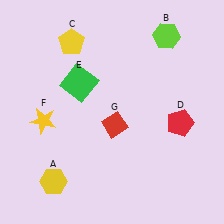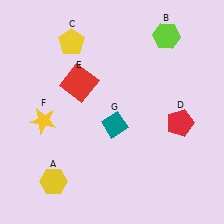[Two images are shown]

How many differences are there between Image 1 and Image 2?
There are 2 differences between the two images.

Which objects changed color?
E changed from green to red. G changed from red to teal.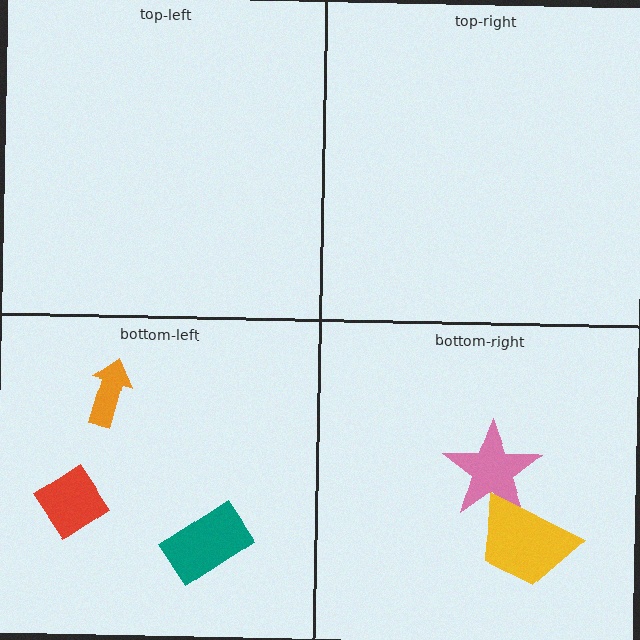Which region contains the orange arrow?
The bottom-left region.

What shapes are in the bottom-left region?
The orange arrow, the teal rectangle, the red diamond.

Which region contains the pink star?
The bottom-right region.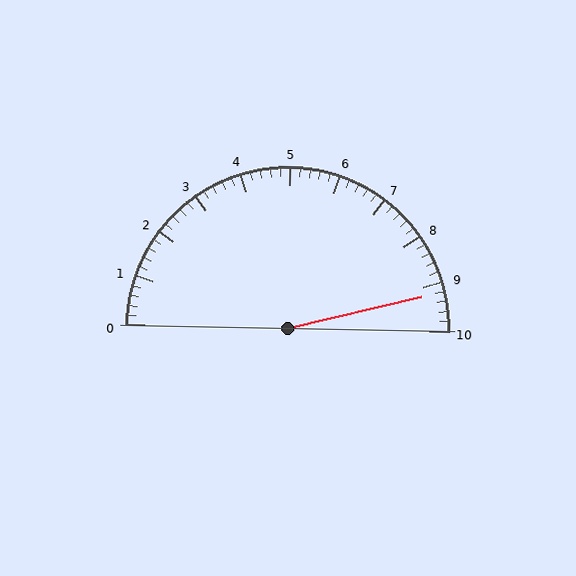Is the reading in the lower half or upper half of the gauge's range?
The reading is in the upper half of the range (0 to 10).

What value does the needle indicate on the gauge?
The needle indicates approximately 9.2.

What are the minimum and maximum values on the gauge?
The gauge ranges from 0 to 10.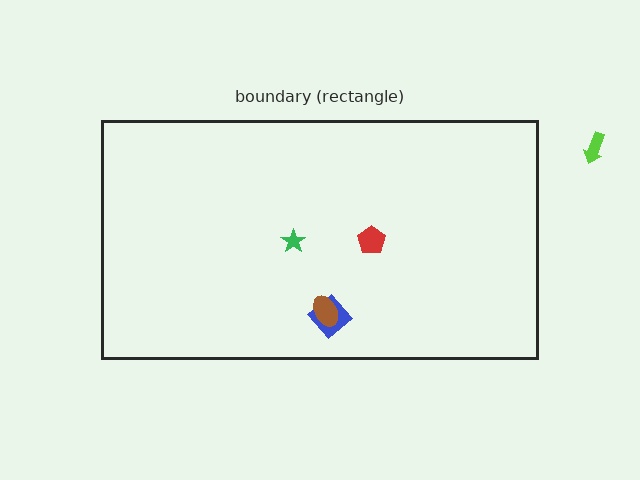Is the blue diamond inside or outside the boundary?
Inside.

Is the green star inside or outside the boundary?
Inside.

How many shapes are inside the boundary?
4 inside, 1 outside.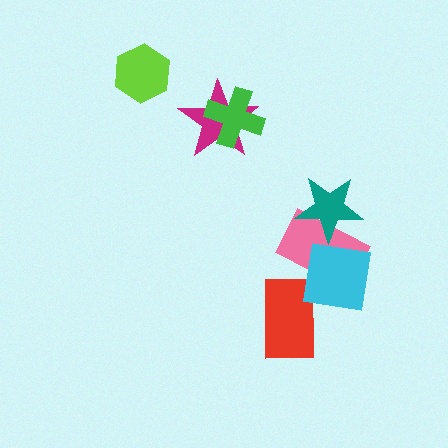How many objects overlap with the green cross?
1 object overlaps with the green cross.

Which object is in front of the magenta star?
The green cross is in front of the magenta star.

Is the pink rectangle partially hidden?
Yes, it is partially covered by another shape.